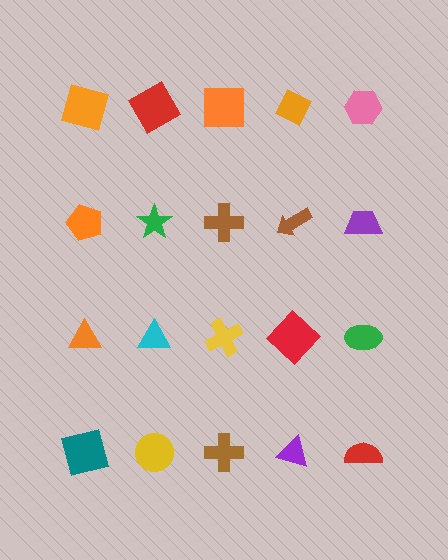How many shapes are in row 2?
5 shapes.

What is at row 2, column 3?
A brown cross.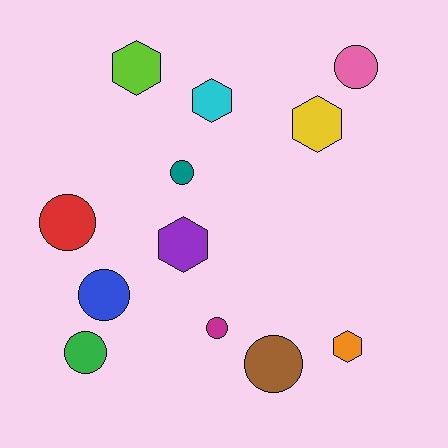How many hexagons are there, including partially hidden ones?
There are 5 hexagons.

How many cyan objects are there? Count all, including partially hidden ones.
There is 1 cyan object.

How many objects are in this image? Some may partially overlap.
There are 12 objects.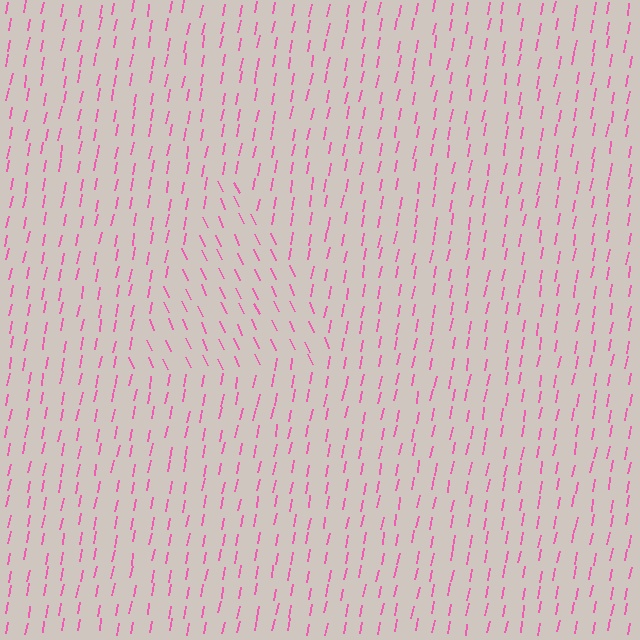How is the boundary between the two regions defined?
The boundary is defined purely by a change in line orientation (approximately 35 degrees difference). All lines are the same color and thickness.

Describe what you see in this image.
The image is filled with small pink line segments. A triangle region in the image has lines oriented differently from the surrounding lines, creating a visible texture boundary.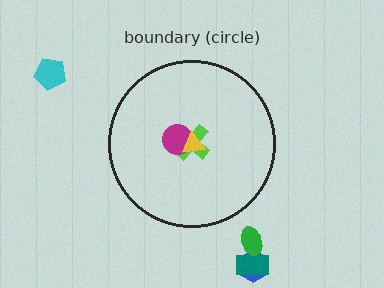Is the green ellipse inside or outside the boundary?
Outside.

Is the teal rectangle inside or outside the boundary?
Outside.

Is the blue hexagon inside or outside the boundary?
Outside.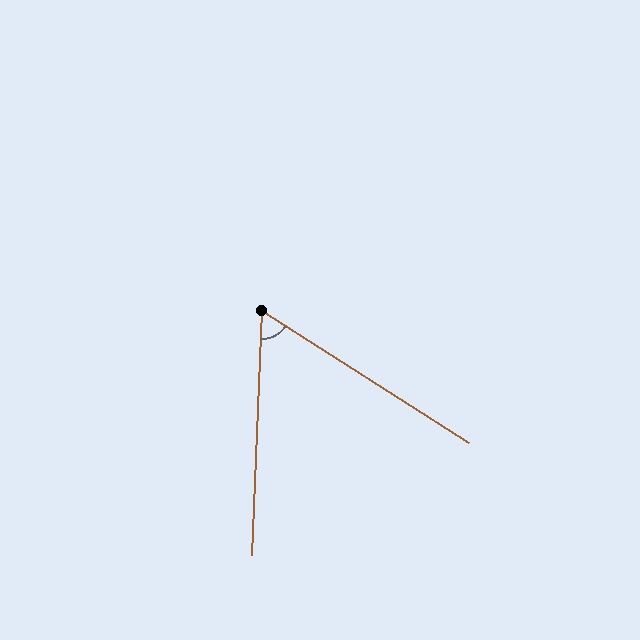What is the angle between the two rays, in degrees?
Approximately 60 degrees.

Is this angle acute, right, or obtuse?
It is acute.